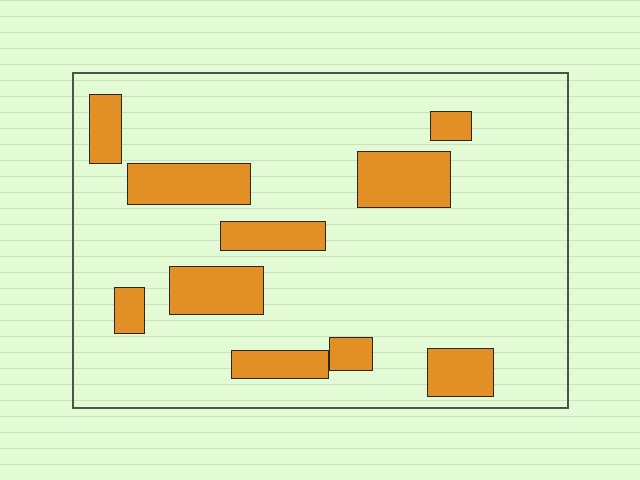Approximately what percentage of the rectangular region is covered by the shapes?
Approximately 20%.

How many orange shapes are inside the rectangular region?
10.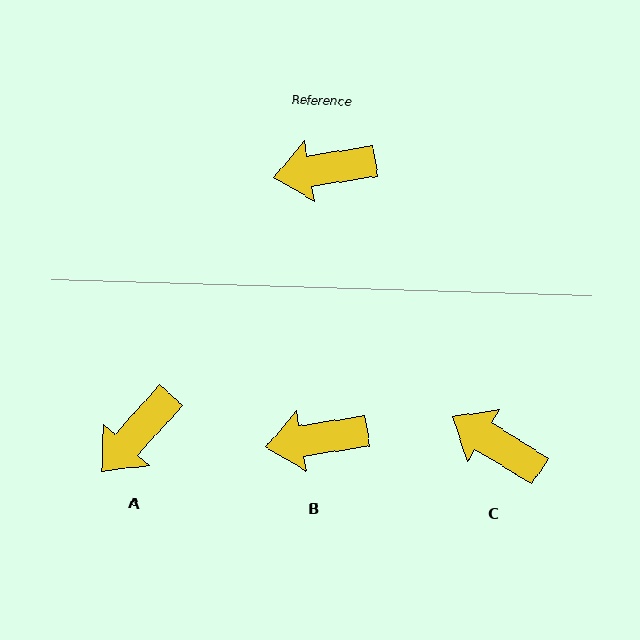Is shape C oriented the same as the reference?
No, it is off by about 41 degrees.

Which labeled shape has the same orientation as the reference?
B.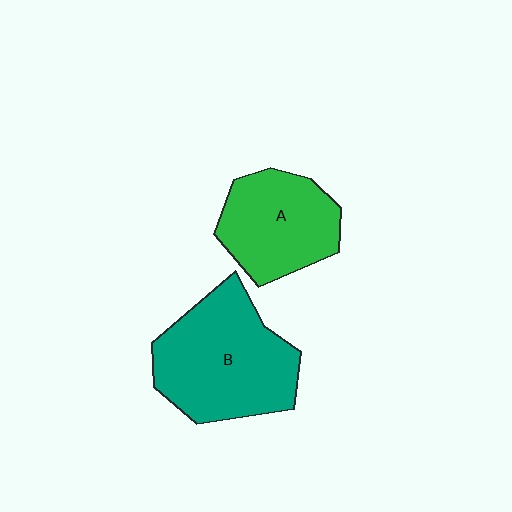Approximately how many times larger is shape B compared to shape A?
Approximately 1.4 times.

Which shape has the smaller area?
Shape A (green).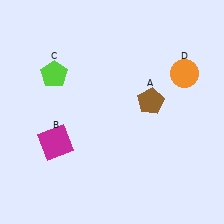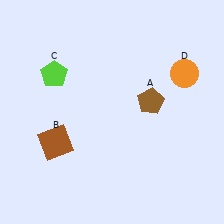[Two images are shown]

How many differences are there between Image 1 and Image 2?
There is 1 difference between the two images.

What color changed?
The square (B) changed from magenta in Image 1 to brown in Image 2.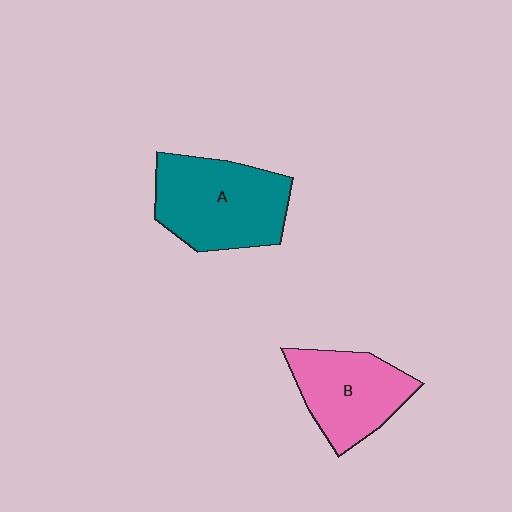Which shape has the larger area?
Shape A (teal).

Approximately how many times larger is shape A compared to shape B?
Approximately 1.3 times.